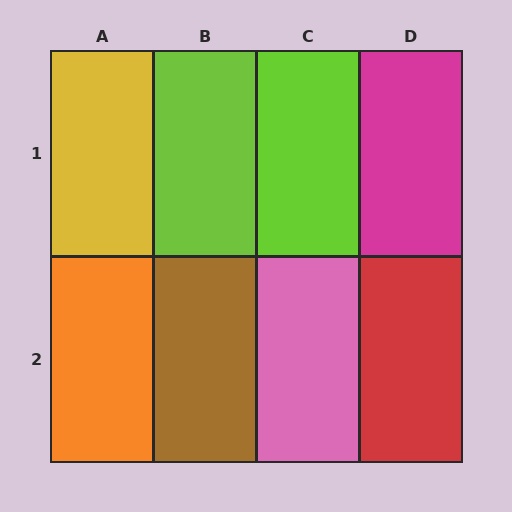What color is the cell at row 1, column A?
Yellow.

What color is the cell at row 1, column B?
Lime.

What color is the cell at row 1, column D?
Magenta.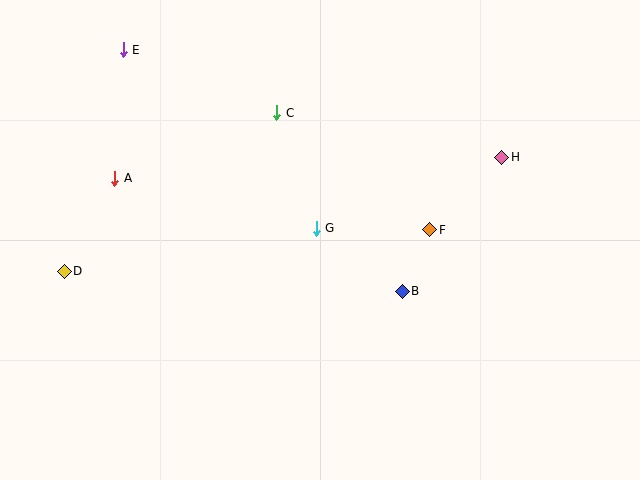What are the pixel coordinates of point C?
Point C is at (277, 113).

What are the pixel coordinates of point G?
Point G is at (316, 228).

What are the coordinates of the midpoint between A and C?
The midpoint between A and C is at (196, 145).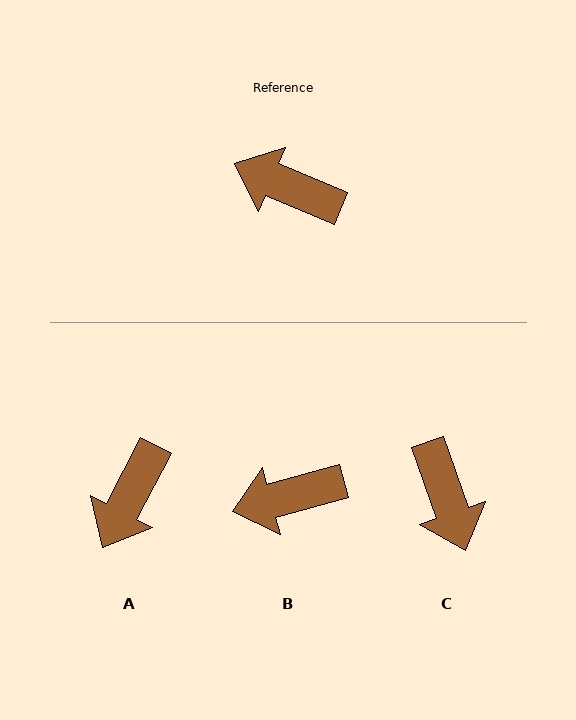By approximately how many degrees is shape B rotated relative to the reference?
Approximately 38 degrees counter-clockwise.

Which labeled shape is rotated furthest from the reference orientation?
C, about 132 degrees away.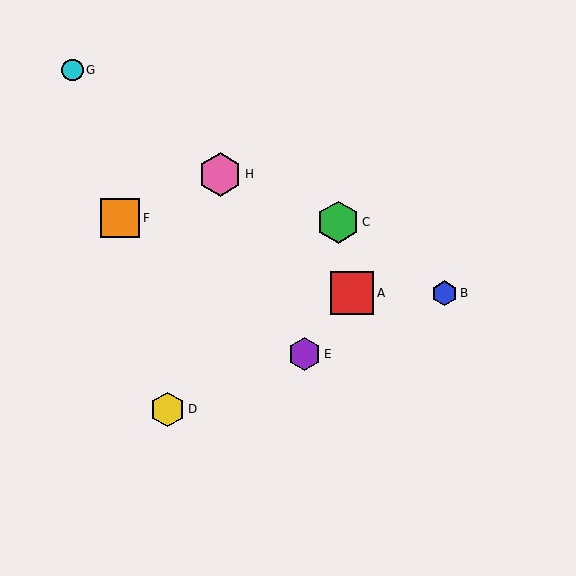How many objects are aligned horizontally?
2 objects (A, B) are aligned horizontally.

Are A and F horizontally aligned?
No, A is at y≈293 and F is at y≈218.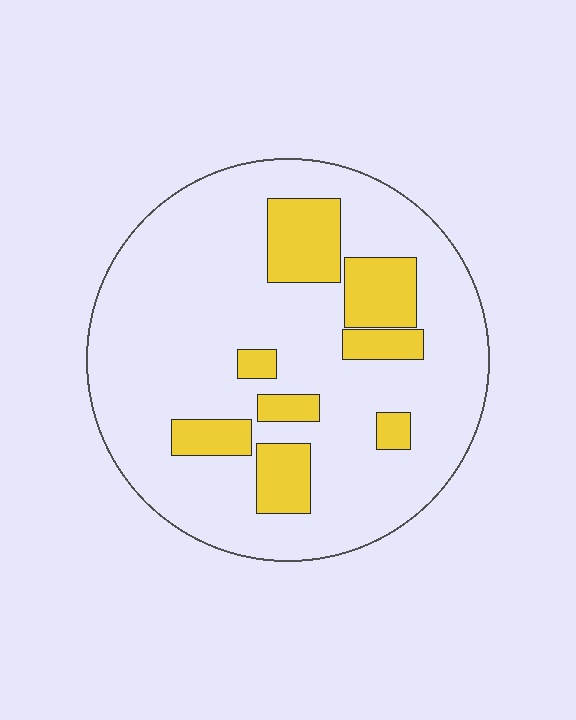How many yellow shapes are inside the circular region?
8.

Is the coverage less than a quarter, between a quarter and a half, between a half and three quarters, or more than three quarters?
Less than a quarter.